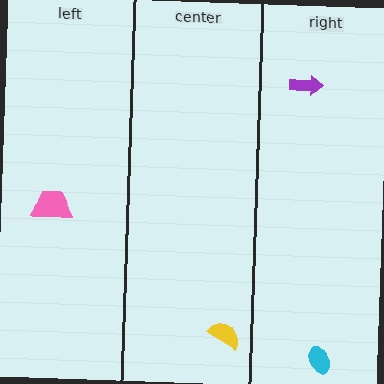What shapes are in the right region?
The cyan ellipse, the purple arrow.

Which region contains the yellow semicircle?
The center region.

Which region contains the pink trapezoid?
The left region.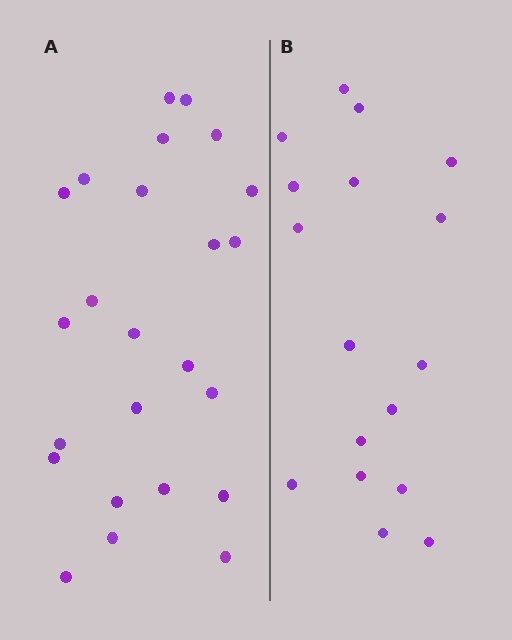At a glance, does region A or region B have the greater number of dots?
Region A (the left region) has more dots.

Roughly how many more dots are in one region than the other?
Region A has roughly 8 or so more dots than region B.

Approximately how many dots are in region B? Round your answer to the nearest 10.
About 20 dots. (The exact count is 17, which rounds to 20.)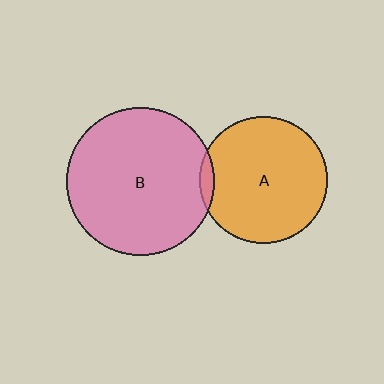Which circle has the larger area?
Circle B (pink).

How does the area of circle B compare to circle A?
Approximately 1.3 times.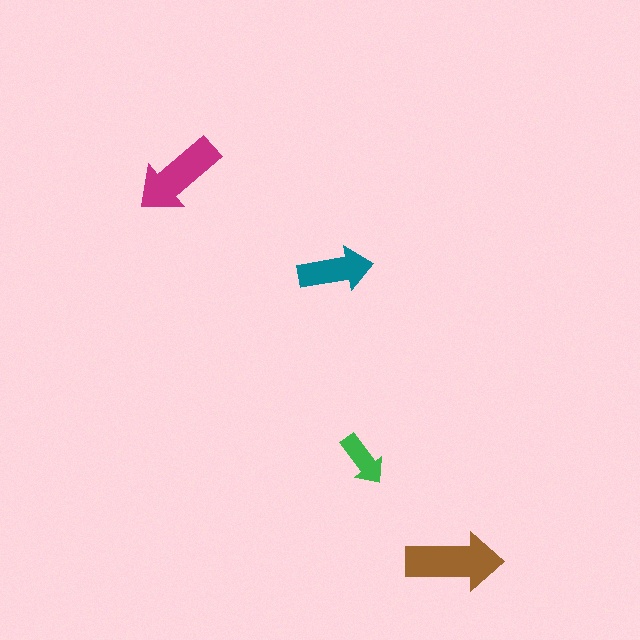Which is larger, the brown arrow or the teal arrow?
The brown one.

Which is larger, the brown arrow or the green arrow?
The brown one.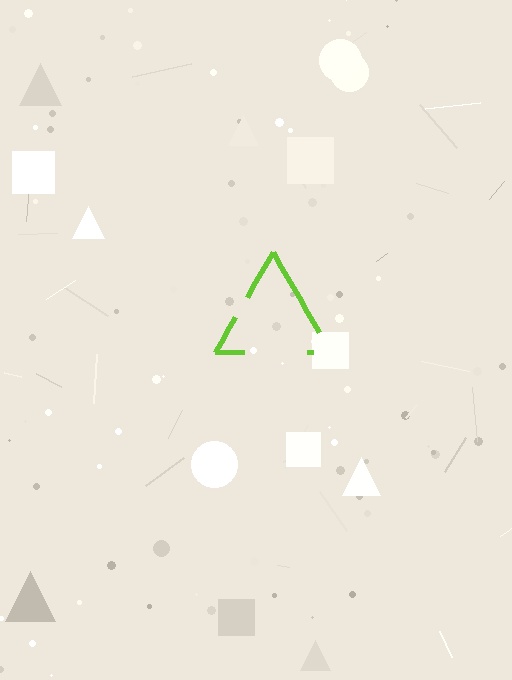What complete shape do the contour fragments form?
The contour fragments form a triangle.